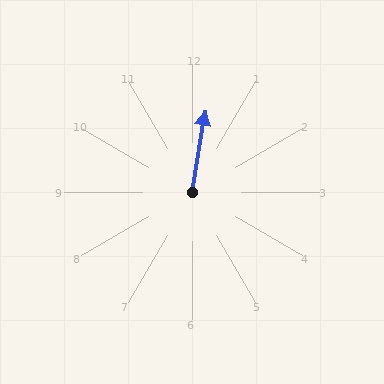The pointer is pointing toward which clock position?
Roughly 12 o'clock.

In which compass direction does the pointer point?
North.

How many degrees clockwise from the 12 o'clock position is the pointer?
Approximately 9 degrees.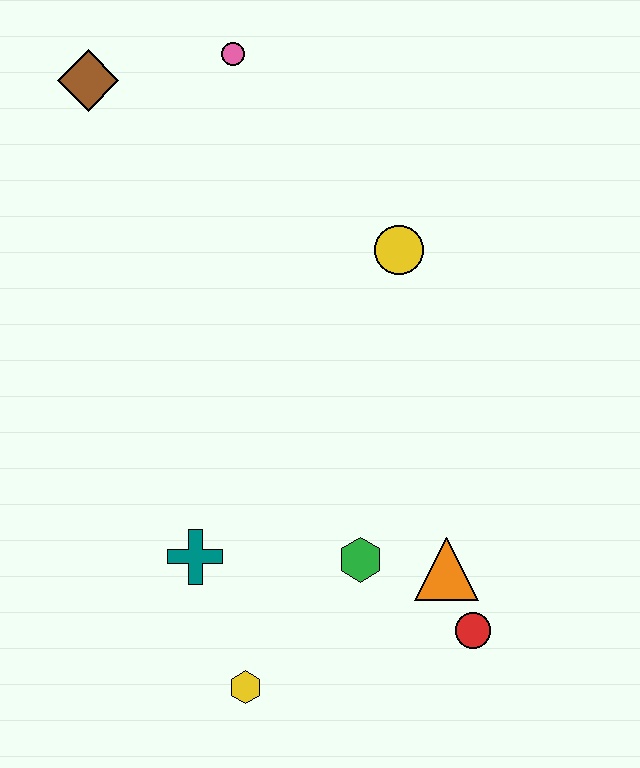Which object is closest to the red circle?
The orange triangle is closest to the red circle.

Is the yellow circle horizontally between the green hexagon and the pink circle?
No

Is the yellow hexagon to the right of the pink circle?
Yes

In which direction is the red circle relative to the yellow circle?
The red circle is below the yellow circle.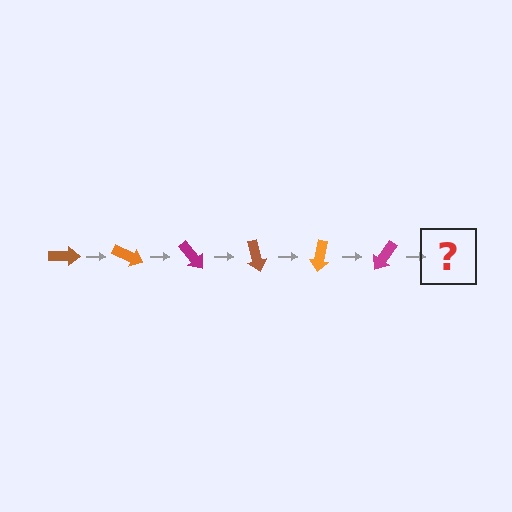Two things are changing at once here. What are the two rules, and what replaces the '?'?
The two rules are that it rotates 25 degrees each step and the color cycles through brown, orange, and magenta. The '?' should be a brown arrow, rotated 150 degrees from the start.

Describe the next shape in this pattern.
It should be a brown arrow, rotated 150 degrees from the start.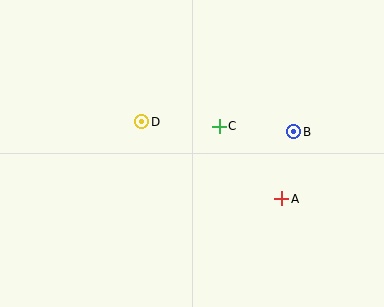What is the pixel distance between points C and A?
The distance between C and A is 96 pixels.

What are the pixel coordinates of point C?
Point C is at (219, 126).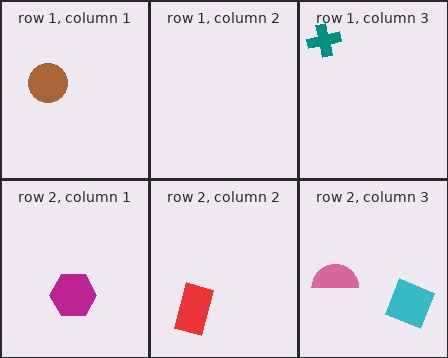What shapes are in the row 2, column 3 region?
The cyan square, the pink semicircle.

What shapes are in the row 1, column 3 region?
The teal cross.